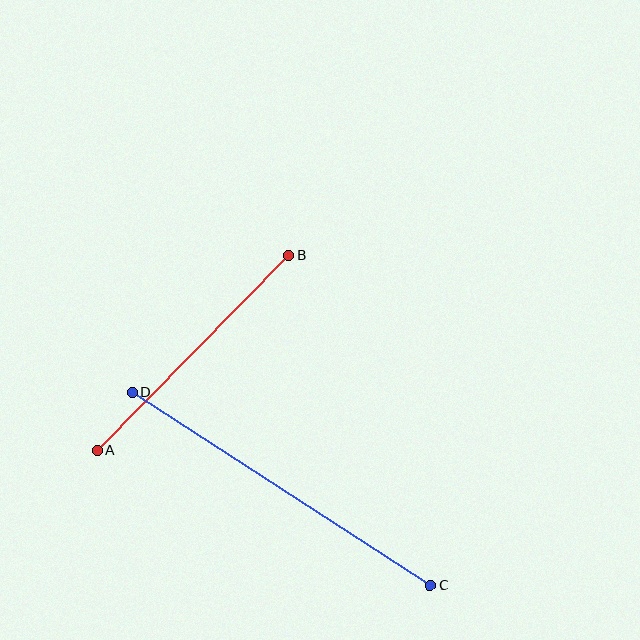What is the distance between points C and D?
The distance is approximately 355 pixels.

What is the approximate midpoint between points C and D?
The midpoint is at approximately (281, 489) pixels.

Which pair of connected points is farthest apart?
Points C and D are farthest apart.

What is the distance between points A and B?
The distance is approximately 273 pixels.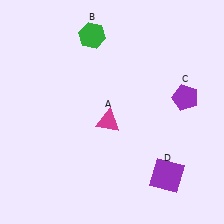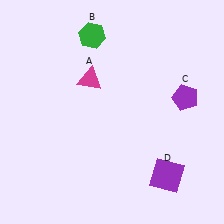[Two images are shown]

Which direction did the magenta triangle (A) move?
The magenta triangle (A) moved up.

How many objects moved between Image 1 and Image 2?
1 object moved between the two images.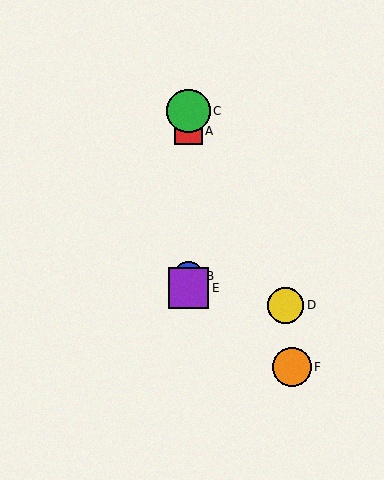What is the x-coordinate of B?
Object B is at x≈189.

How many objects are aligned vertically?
4 objects (A, B, C, E) are aligned vertically.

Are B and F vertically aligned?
No, B is at x≈189 and F is at x≈292.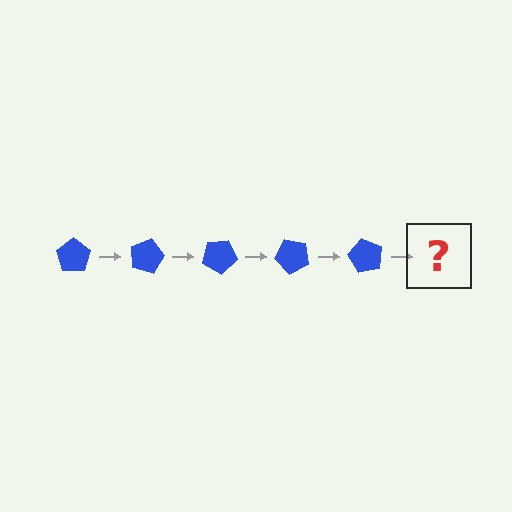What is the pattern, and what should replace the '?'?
The pattern is that the pentagon rotates 15 degrees each step. The '?' should be a blue pentagon rotated 75 degrees.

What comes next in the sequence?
The next element should be a blue pentagon rotated 75 degrees.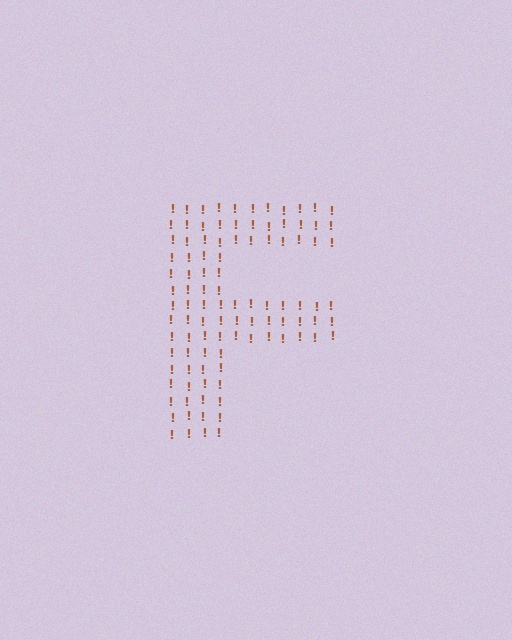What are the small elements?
The small elements are exclamation marks.